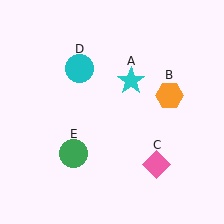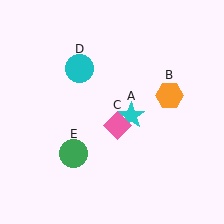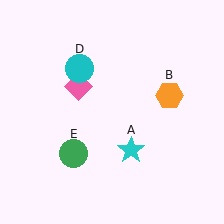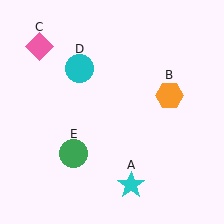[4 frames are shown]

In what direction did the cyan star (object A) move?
The cyan star (object A) moved down.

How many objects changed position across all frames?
2 objects changed position: cyan star (object A), pink diamond (object C).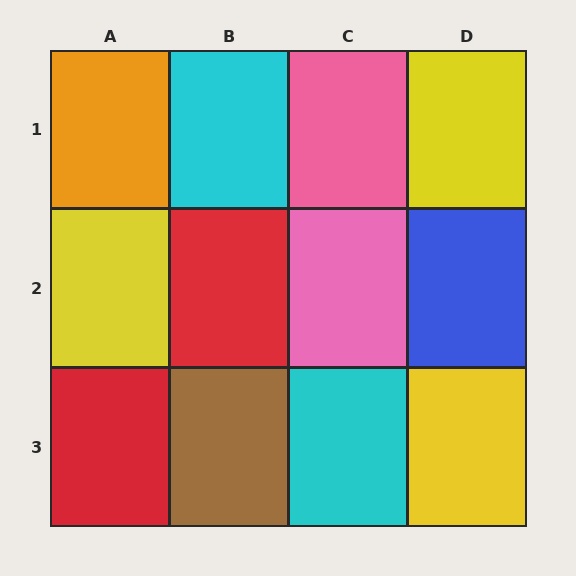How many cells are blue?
1 cell is blue.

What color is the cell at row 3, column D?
Yellow.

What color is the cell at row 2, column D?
Blue.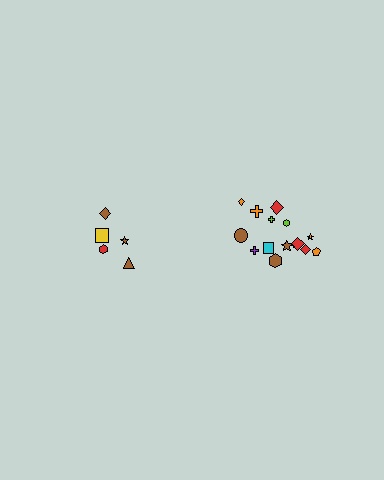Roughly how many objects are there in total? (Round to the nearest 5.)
Roughly 20 objects in total.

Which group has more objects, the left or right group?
The right group.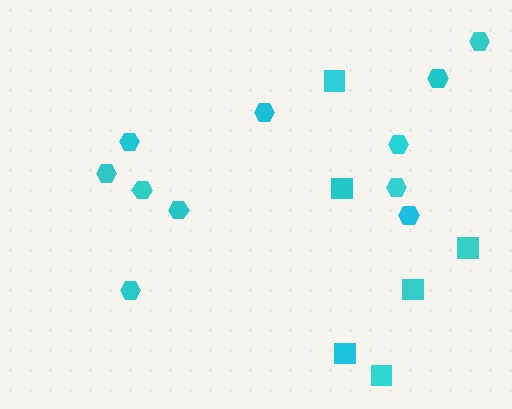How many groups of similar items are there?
There are 2 groups: one group of hexagons (11) and one group of squares (6).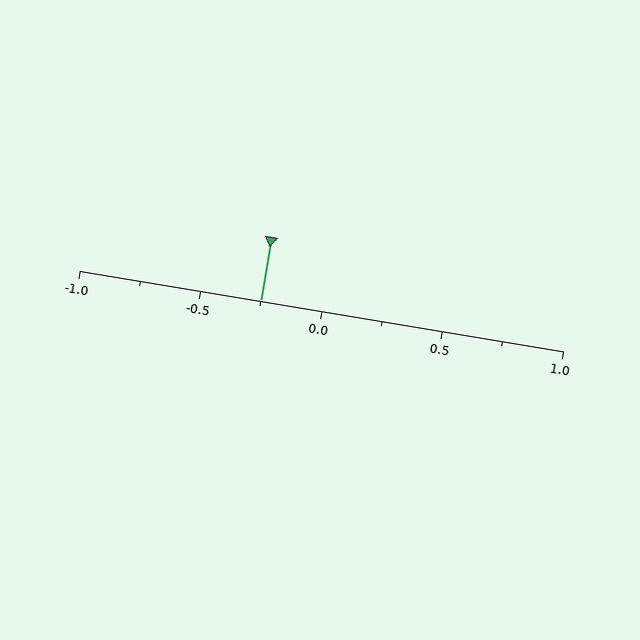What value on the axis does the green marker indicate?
The marker indicates approximately -0.25.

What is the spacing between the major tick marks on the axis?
The major ticks are spaced 0.5 apart.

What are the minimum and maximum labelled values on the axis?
The axis runs from -1.0 to 1.0.